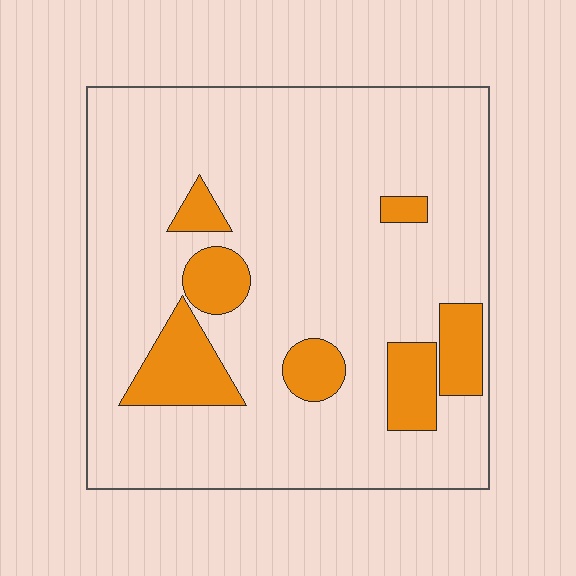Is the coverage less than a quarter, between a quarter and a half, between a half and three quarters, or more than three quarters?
Less than a quarter.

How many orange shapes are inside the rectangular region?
7.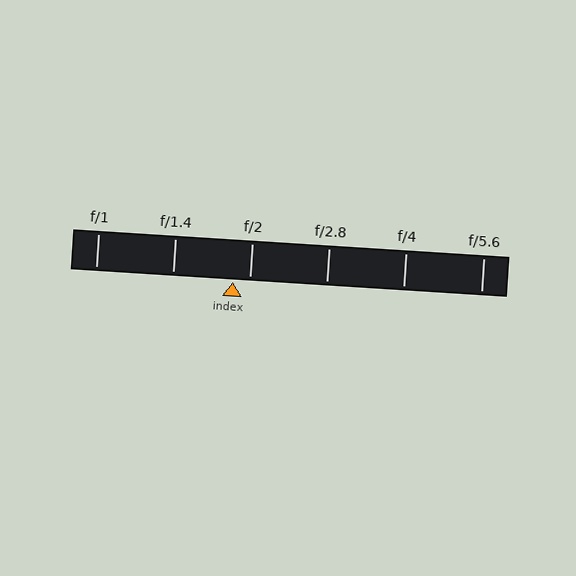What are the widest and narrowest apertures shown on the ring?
The widest aperture shown is f/1 and the narrowest is f/5.6.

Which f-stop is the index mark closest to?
The index mark is closest to f/2.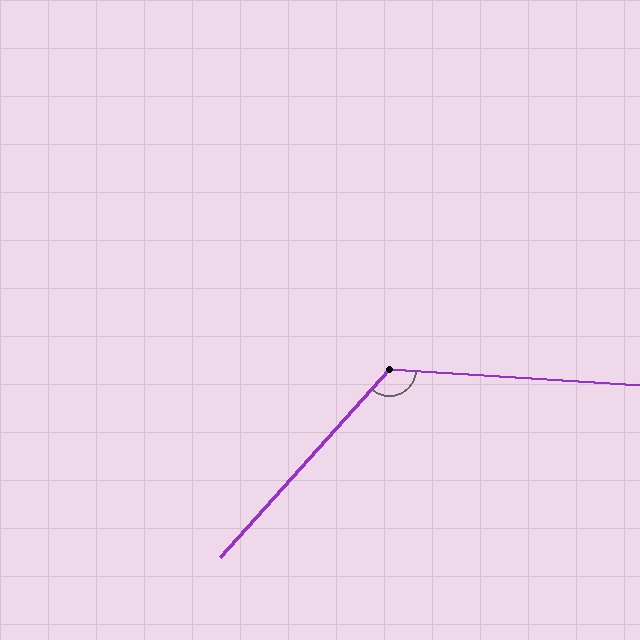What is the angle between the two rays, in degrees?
Approximately 128 degrees.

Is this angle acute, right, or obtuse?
It is obtuse.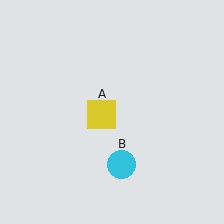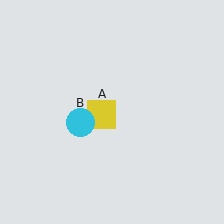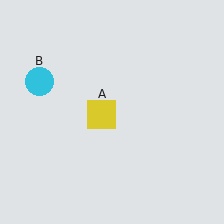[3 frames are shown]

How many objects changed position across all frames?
1 object changed position: cyan circle (object B).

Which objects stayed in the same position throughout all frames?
Yellow square (object A) remained stationary.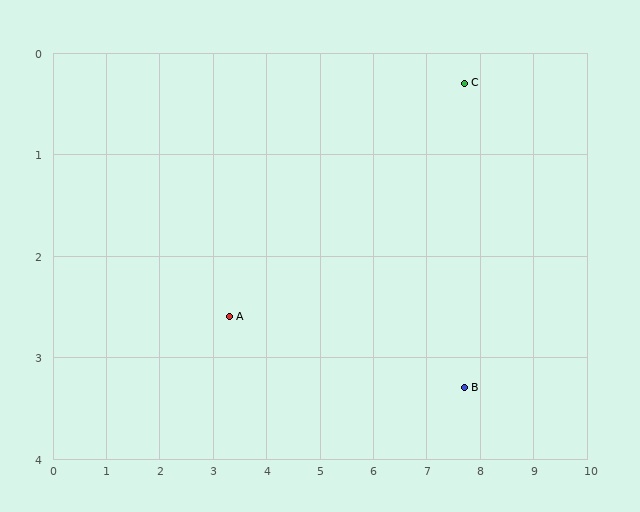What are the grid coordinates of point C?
Point C is at approximately (7.7, 0.3).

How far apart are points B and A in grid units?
Points B and A are about 4.5 grid units apart.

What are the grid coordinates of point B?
Point B is at approximately (7.7, 3.3).